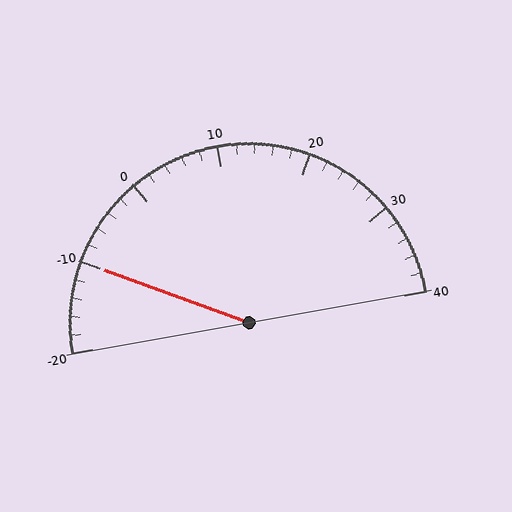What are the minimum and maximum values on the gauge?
The gauge ranges from -20 to 40.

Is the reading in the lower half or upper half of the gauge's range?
The reading is in the lower half of the range (-20 to 40).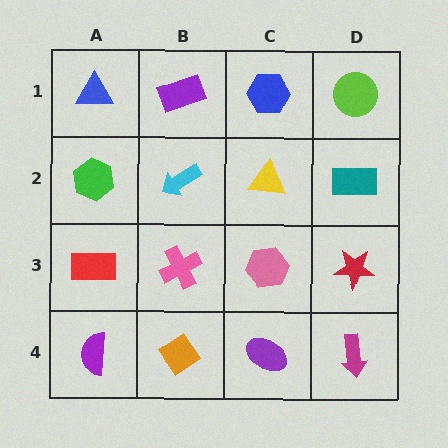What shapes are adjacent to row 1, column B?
A cyan arrow (row 2, column B), a blue triangle (row 1, column A), a blue hexagon (row 1, column C).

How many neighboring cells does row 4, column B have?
3.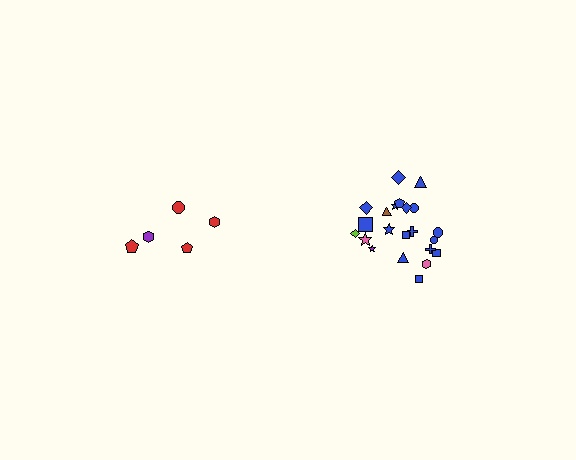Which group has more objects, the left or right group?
The right group.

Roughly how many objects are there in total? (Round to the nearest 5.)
Roughly 25 objects in total.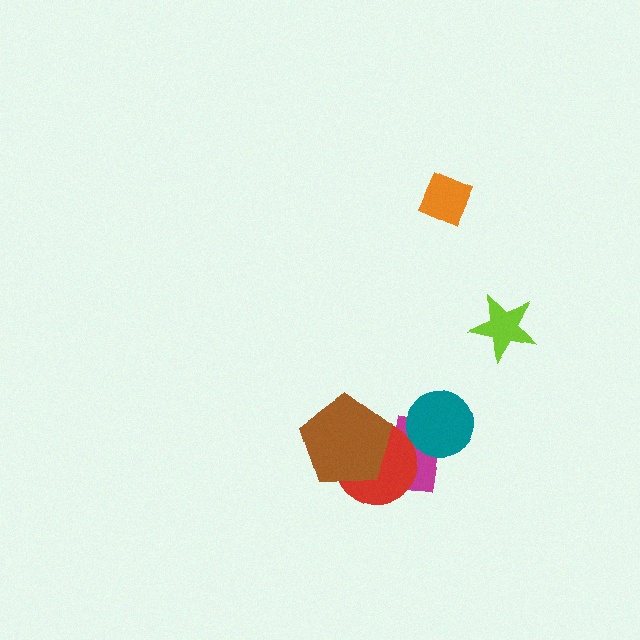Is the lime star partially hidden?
No, no other shape covers it.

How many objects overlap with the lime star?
0 objects overlap with the lime star.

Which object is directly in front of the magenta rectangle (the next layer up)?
The red circle is directly in front of the magenta rectangle.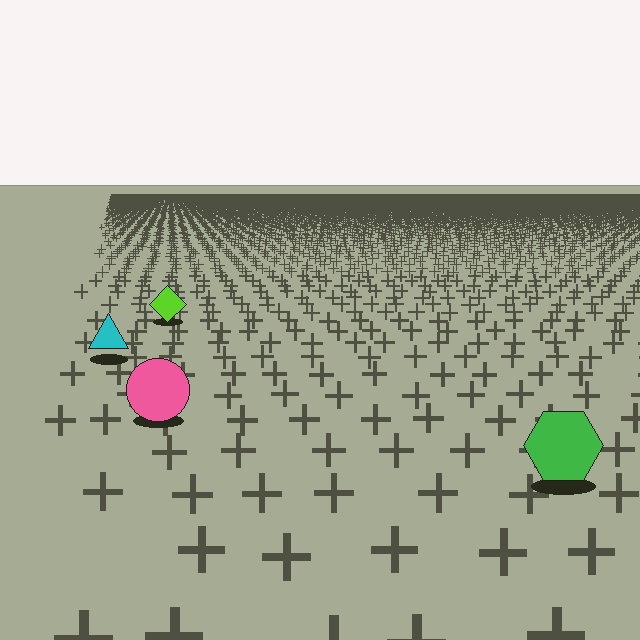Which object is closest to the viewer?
The green hexagon is closest. The texture marks near it are larger and more spread out.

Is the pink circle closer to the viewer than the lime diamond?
Yes. The pink circle is closer — you can tell from the texture gradient: the ground texture is coarser near it.